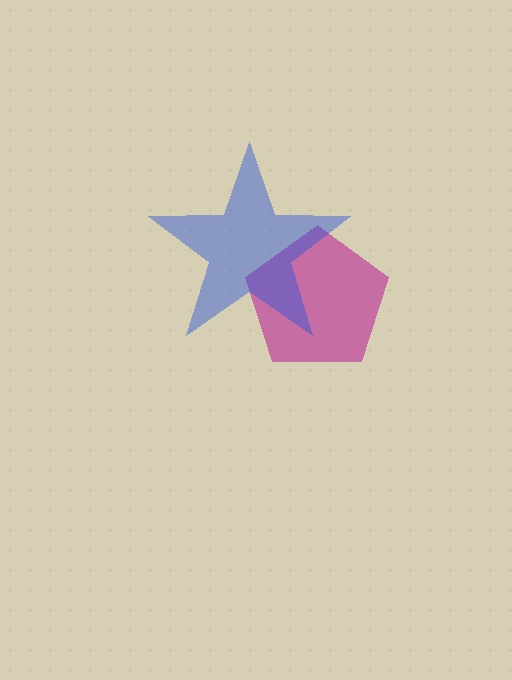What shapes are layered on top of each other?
The layered shapes are: a magenta pentagon, a blue star.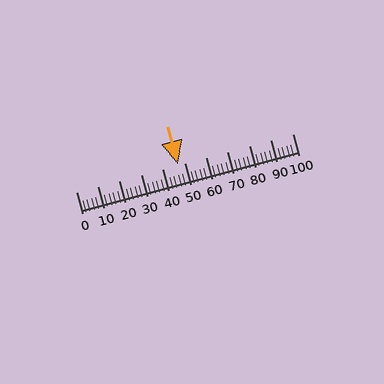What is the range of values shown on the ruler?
The ruler shows values from 0 to 100.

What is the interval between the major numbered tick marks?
The major tick marks are spaced 10 units apart.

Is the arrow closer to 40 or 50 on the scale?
The arrow is closer to 50.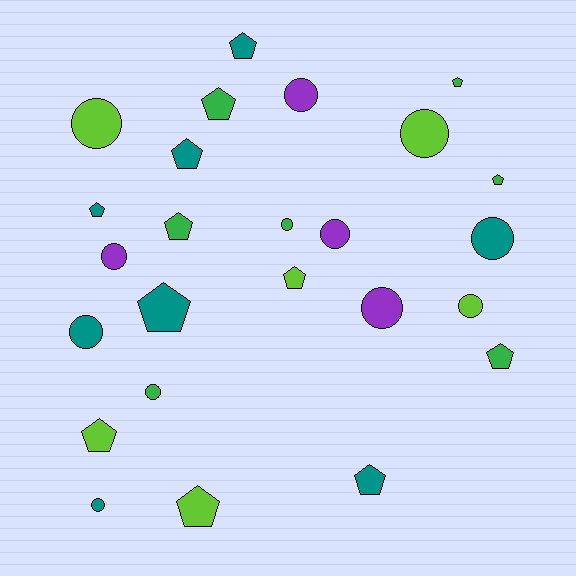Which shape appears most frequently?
Pentagon, with 13 objects.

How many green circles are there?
There are 2 green circles.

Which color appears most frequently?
Teal, with 8 objects.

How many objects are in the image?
There are 25 objects.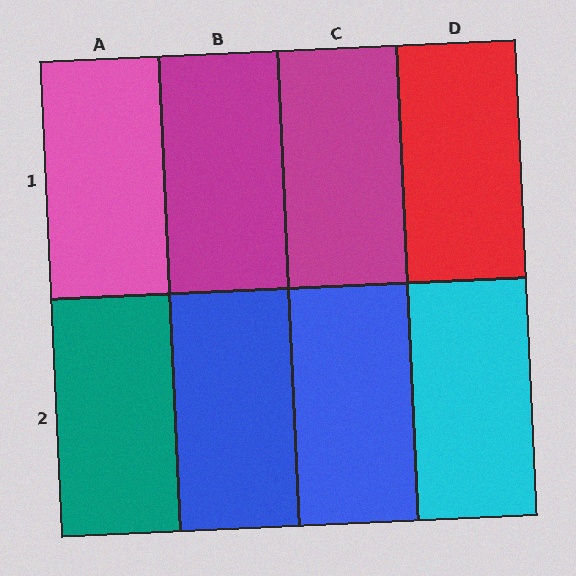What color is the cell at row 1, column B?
Magenta.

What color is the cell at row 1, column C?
Magenta.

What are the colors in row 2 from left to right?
Teal, blue, blue, cyan.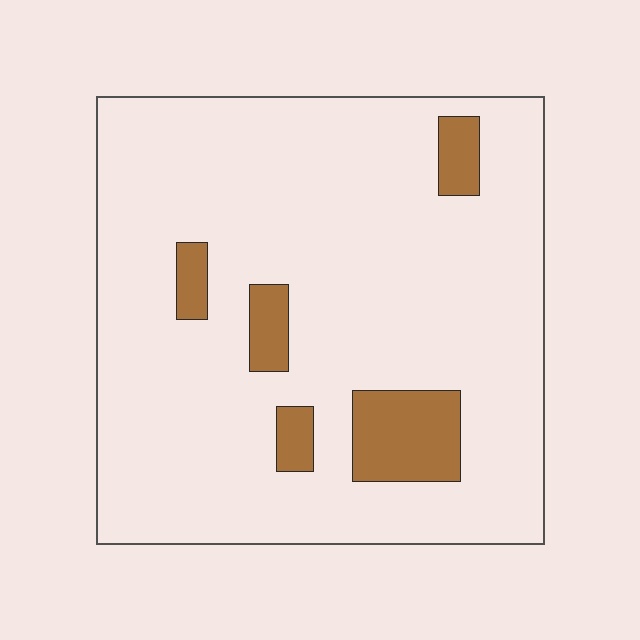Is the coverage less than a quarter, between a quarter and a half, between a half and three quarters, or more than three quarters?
Less than a quarter.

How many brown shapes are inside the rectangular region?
5.